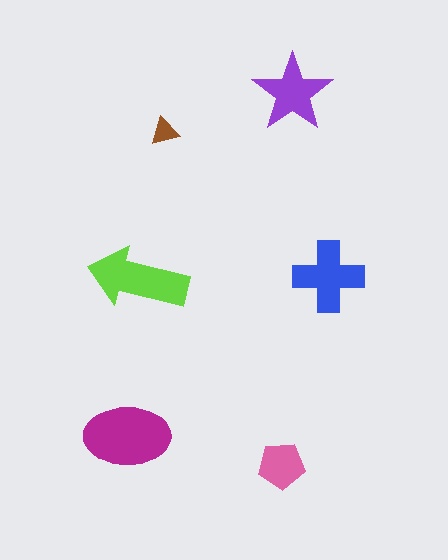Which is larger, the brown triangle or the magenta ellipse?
The magenta ellipse.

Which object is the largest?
The magenta ellipse.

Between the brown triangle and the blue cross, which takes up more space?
The blue cross.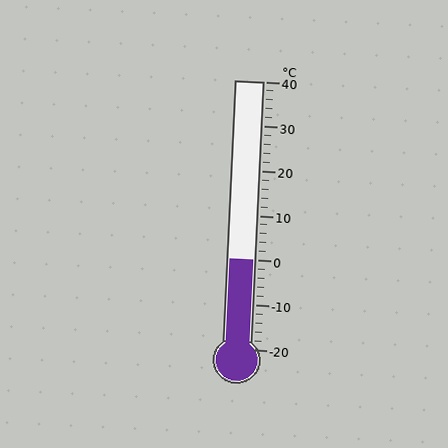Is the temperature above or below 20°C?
The temperature is below 20°C.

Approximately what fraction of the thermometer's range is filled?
The thermometer is filled to approximately 35% of its range.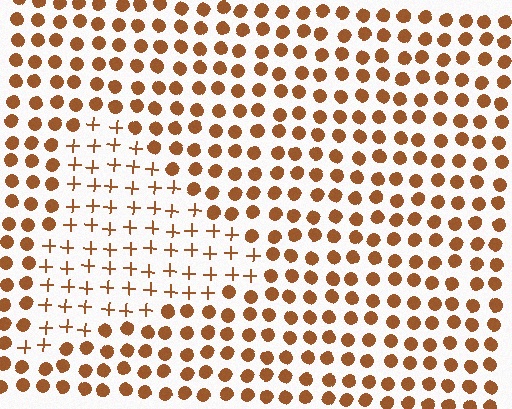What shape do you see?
I see a triangle.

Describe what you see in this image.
The image is filled with small brown elements arranged in a uniform grid. A triangle-shaped region contains plus signs, while the surrounding area contains circles. The boundary is defined purely by the change in element shape.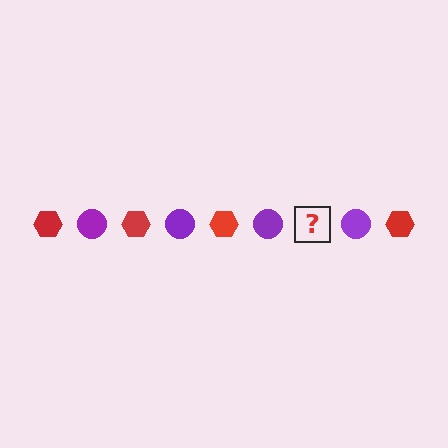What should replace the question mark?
The question mark should be replaced with a red hexagon.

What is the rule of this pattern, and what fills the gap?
The rule is that the pattern alternates between red hexagon and purple circle. The gap should be filled with a red hexagon.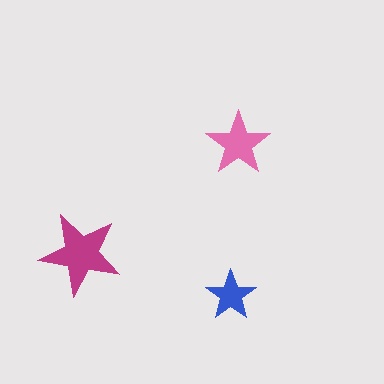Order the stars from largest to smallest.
the magenta one, the pink one, the blue one.